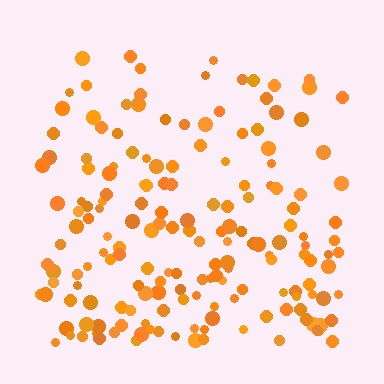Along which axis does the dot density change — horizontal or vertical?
Vertical.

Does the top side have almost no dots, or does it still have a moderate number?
Still a moderate number, just noticeably fewer than the bottom.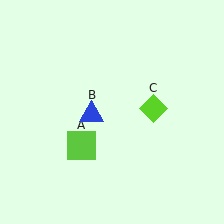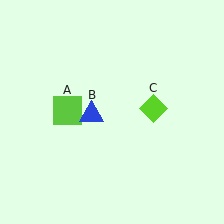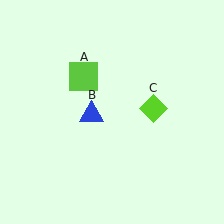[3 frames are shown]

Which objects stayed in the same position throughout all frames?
Blue triangle (object B) and lime diamond (object C) remained stationary.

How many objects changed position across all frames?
1 object changed position: lime square (object A).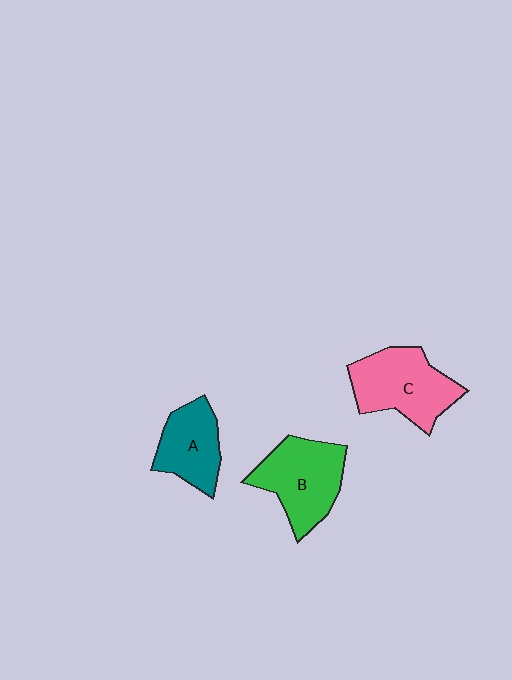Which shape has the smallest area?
Shape A (teal).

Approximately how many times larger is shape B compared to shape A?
Approximately 1.3 times.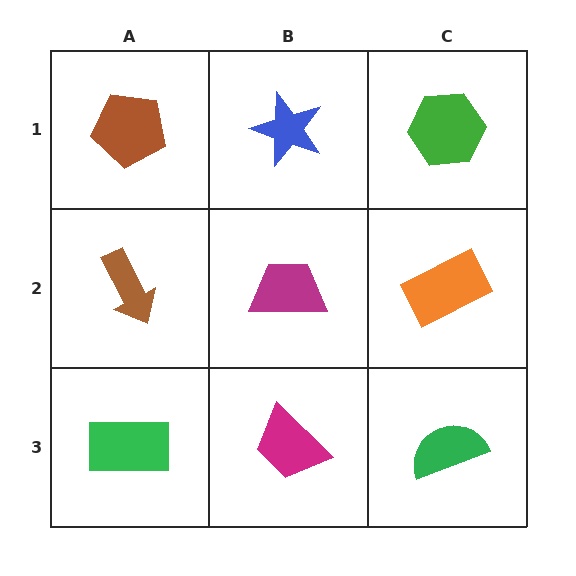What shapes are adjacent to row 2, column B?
A blue star (row 1, column B), a magenta trapezoid (row 3, column B), a brown arrow (row 2, column A), an orange rectangle (row 2, column C).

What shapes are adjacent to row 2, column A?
A brown pentagon (row 1, column A), a green rectangle (row 3, column A), a magenta trapezoid (row 2, column B).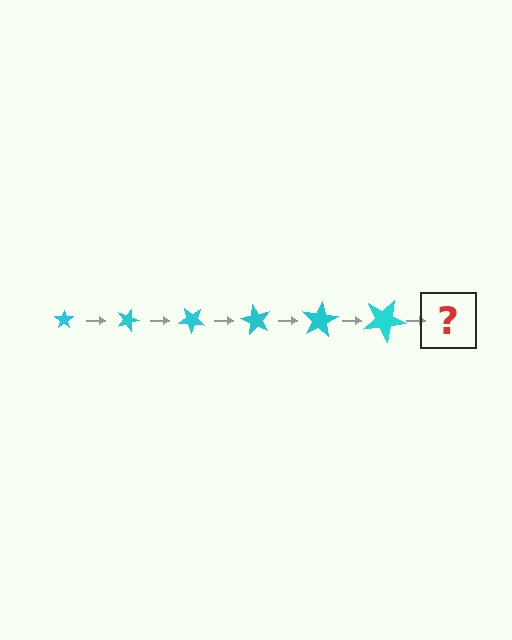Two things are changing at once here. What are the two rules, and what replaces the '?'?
The two rules are that the star grows larger each step and it rotates 20 degrees each step. The '?' should be a star, larger than the previous one and rotated 120 degrees from the start.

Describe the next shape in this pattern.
It should be a star, larger than the previous one and rotated 120 degrees from the start.